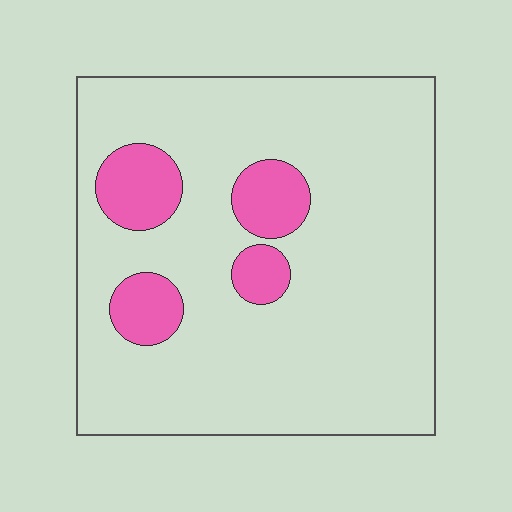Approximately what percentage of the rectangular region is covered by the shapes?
Approximately 15%.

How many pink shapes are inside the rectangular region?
4.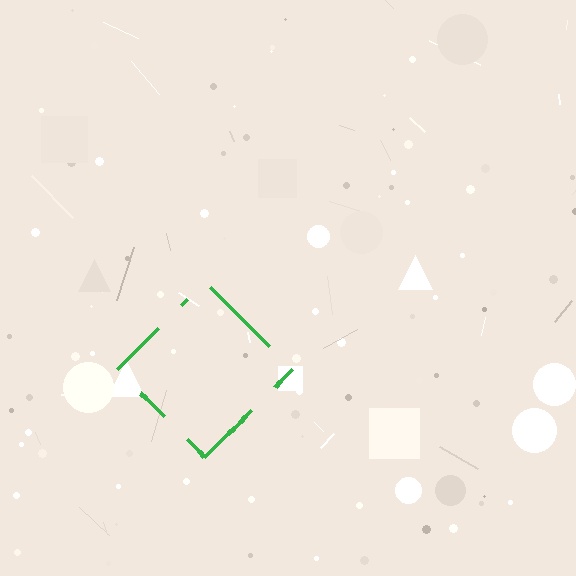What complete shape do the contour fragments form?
The contour fragments form a diamond.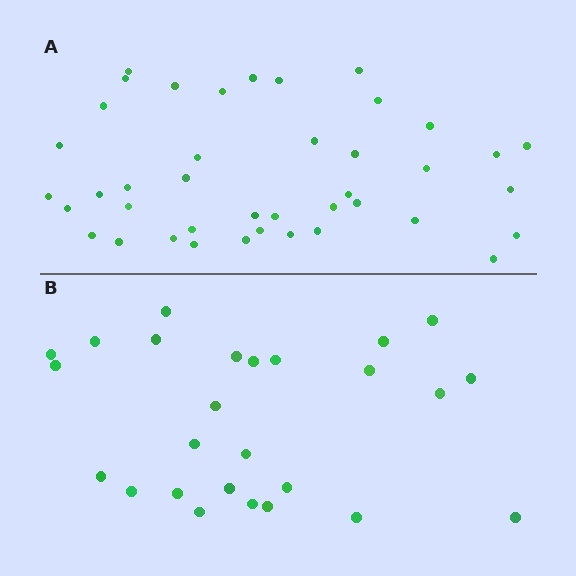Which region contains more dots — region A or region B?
Region A (the top region) has more dots.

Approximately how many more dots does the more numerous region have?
Region A has approximately 15 more dots than region B.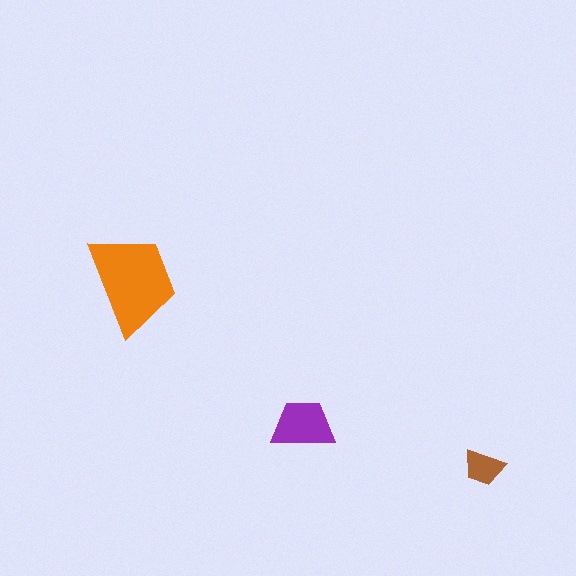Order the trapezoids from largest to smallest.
the orange one, the purple one, the brown one.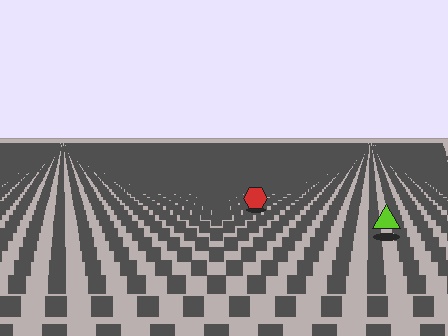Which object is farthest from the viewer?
The red hexagon is farthest from the viewer. It appears smaller and the ground texture around it is denser.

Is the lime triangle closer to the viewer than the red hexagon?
Yes. The lime triangle is closer — you can tell from the texture gradient: the ground texture is coarser near it.